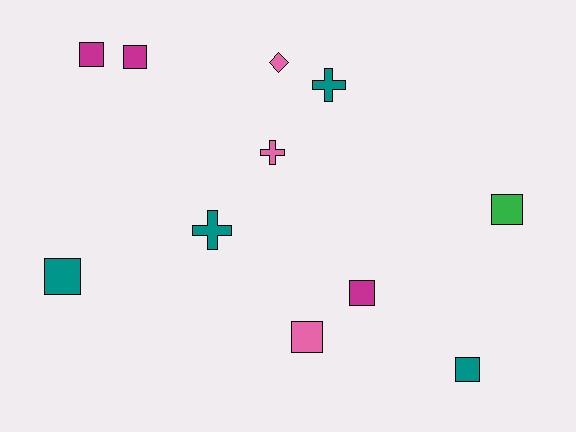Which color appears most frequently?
Teal, with 4 objects.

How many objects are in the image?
There are 11 objects.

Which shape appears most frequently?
Square, with 7 objects.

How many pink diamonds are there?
There is 1 pink diamond.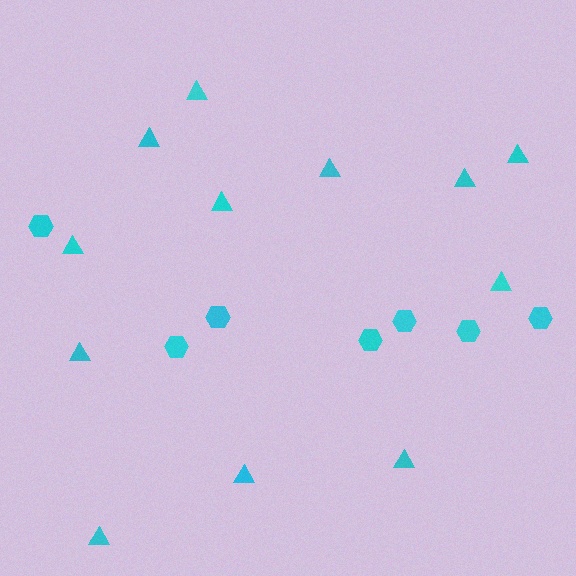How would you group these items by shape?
There are 2 groups: one group of hexagons (7) and one group of triangles (12).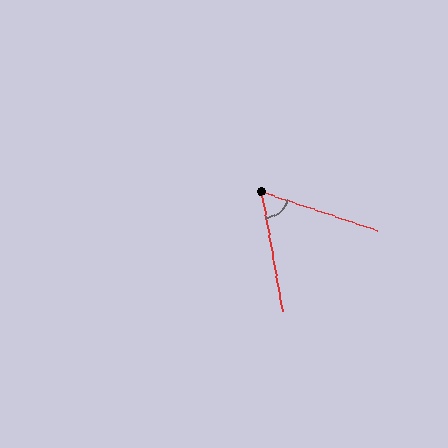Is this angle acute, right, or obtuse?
It is acute.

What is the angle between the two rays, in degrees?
Approximately 62 degrees.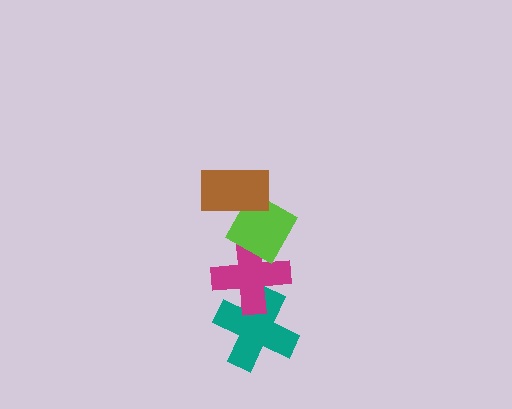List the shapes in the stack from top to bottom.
From top to bottom: the brown rectangle, the lime diamond, the magenta cross, the teal cross.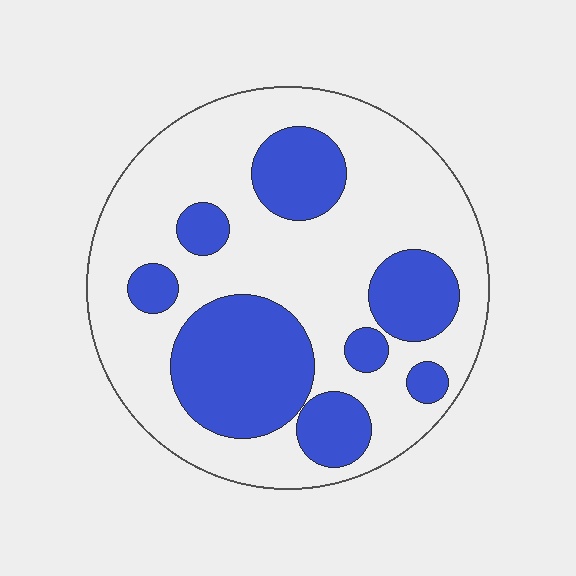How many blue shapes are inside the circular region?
8.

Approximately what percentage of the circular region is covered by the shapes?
Approximately 35%.